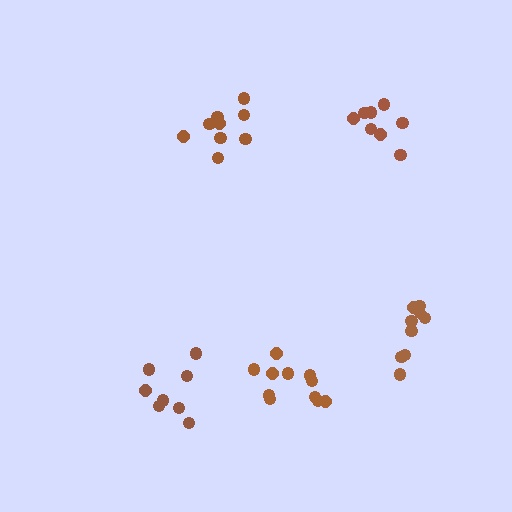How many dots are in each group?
Group 1: 8 dots, Group 2: 11 dots, Group 3: 8 dots, Group 4: 9 dots, Group 5: 9 dots (45 total).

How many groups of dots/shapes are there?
There are 5 groups.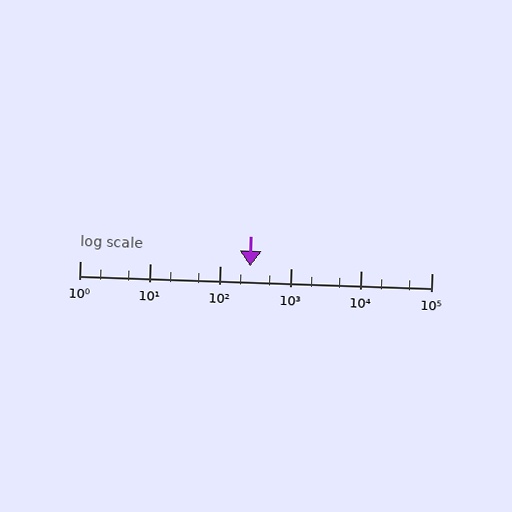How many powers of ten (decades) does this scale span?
The scale spans 5 decades, from 1 to 100000.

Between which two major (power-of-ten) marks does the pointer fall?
The pointer is between 100 and 1000.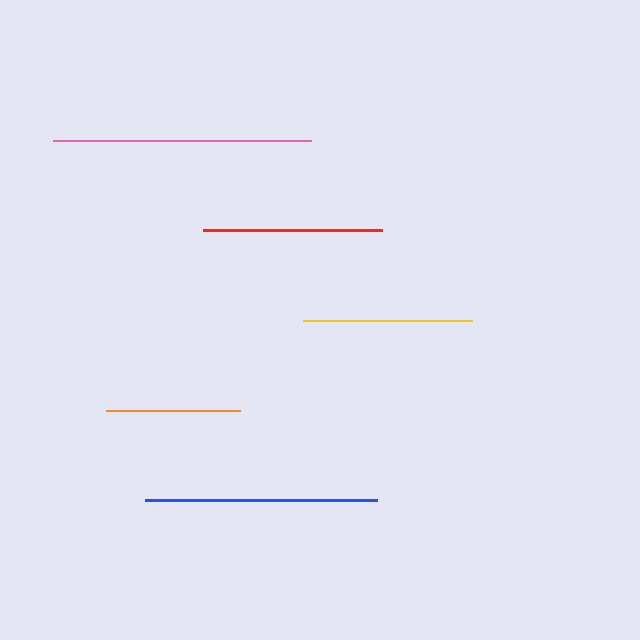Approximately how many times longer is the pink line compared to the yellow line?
The pink line is approximately 1.5 times the length of the yellow line.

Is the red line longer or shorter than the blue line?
The blue line is longer than the red line.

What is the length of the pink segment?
The pink segment is approximately 258 pixels long.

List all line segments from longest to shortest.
From longest to shortest: pink, blue, red, yellow, orange.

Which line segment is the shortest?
The orange line is the shortest at approximately 134 pixels.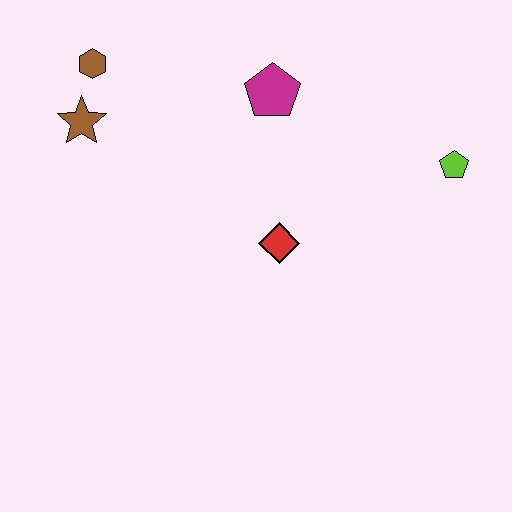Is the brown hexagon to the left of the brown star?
No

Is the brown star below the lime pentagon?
No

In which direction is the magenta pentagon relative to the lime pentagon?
The magenta pentagon is to the left of the lime pentagon.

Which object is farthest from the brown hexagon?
The lime pentagon is farthest from the brown hexagon.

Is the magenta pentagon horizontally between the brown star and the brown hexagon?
No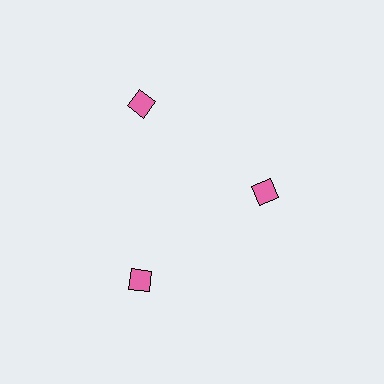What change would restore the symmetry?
The symmetry would be restored by moving it outward, back onto the ring so that all 3 diamonds sit at equal angles and equal distance from the center.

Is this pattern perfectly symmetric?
No. The 3 pink diamonds are arranged in a ring, but one element near the 3 o'clock position is pulled inward toward the center, breaking the 3-fold rotational symmetry.